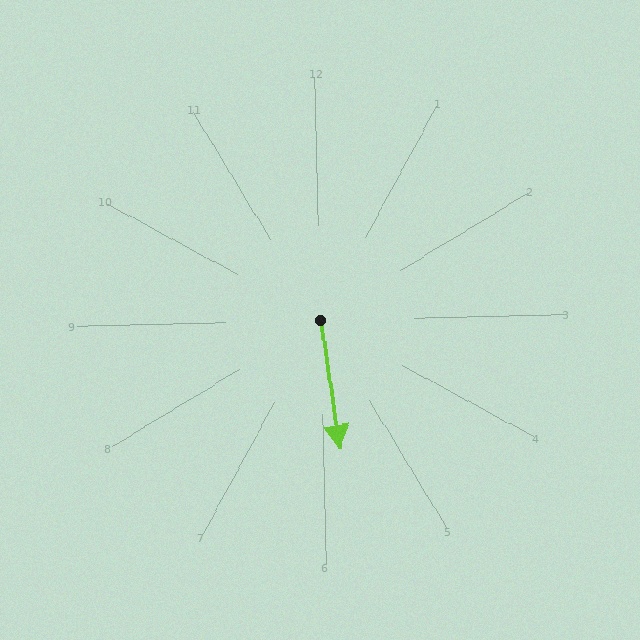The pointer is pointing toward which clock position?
Roughly 6 o'clock.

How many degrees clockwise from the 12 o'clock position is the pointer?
Approximately 173 degrees.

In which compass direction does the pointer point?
South.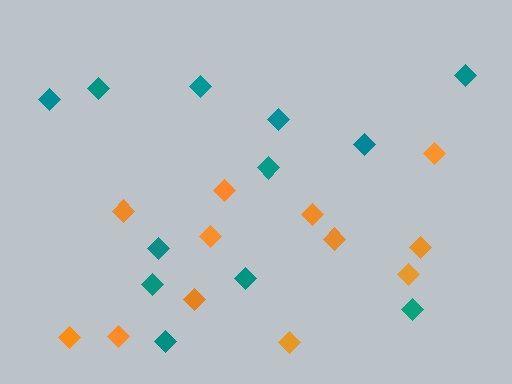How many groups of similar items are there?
There are 2 groups: one group of orange diamonds (12) and one group of teal diamonds (12).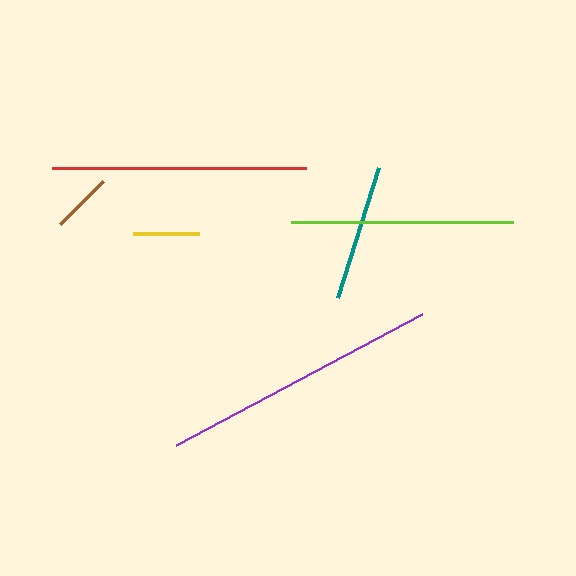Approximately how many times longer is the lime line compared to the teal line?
The lime line is approximately 1.6 times the length of the teal line.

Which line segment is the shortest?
The brown line is the shortest at approximately 61 pixels.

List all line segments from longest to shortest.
From longest to shortest: purple, red, lime, teal, yellow, brown.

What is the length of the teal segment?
The teal segment is approximately 137 pixels long.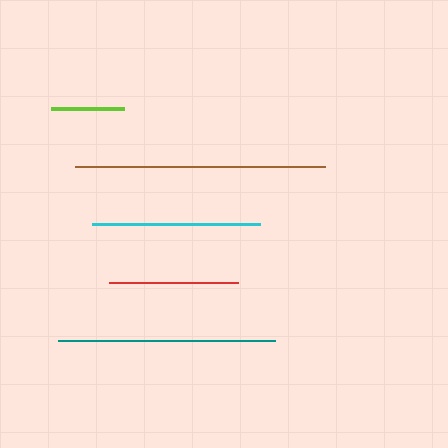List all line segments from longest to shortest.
From longest to shortest: brown, teal, cyan, red, lime.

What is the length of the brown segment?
The brown segment is approximately 250 pixels long.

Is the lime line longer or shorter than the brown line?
The brown line is longer than the lime line.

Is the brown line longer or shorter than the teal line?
The brown line is longer than the teal line.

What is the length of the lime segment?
The lime segment is approximately 74 pixels long.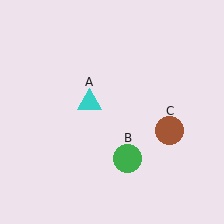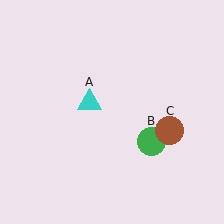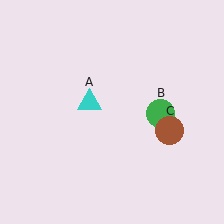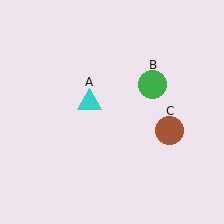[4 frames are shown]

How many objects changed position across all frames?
1 object changed position: green circle (object B).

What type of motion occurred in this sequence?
The green circle (object B) rotated counterclockwise around the center of the scene.